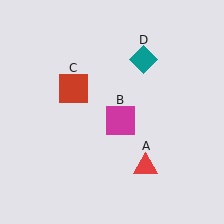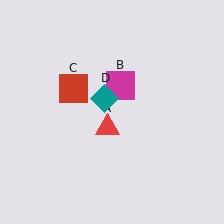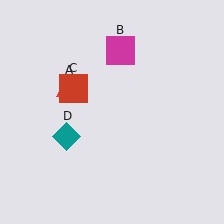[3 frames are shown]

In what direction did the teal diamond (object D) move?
The teal diamond (object D) moved down and to the left.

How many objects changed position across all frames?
3 objects changed position: red triangle (object A), magenta square (object B), teal diamond (object D).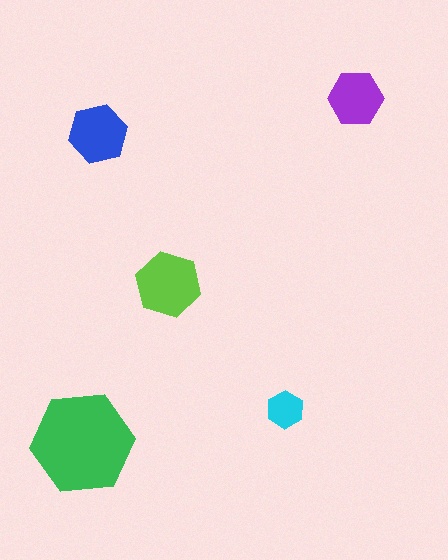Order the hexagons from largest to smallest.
the green one, the lime one, the blue one, the purple one, the cyan one.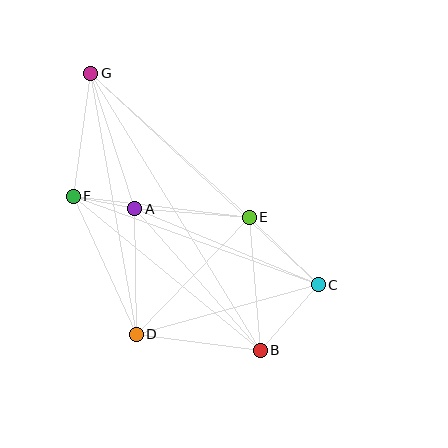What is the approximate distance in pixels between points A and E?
The distance between A and E is approximately 115 pixels.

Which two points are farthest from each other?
Points B and G are farthest from each other.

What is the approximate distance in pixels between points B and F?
The distance between B and F is approximately 242 pixels.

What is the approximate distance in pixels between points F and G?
The distance between F and G is approximately 124 pixels.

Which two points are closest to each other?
Points A and F are closest to each other.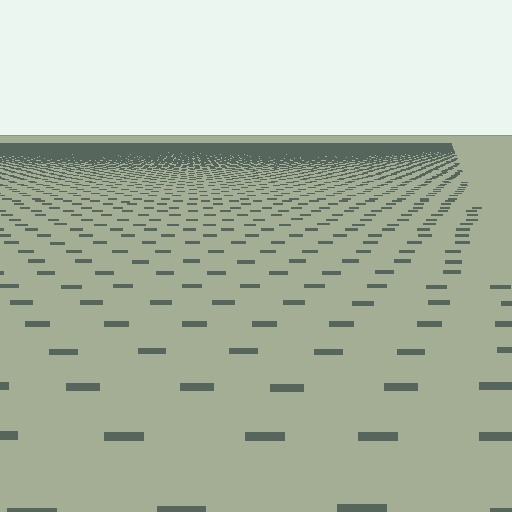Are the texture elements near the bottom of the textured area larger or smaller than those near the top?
Larger. Near the bottom, elements are closer to the viewer and appear at a bigger on-screen size.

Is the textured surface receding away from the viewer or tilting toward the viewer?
The surface is receding away from the viewer. Texture elements get smaller and denser toward the top.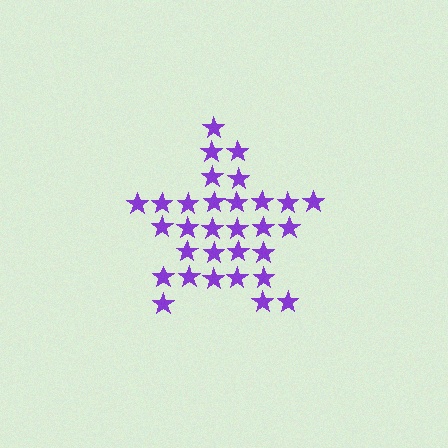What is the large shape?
The large shape is a star.